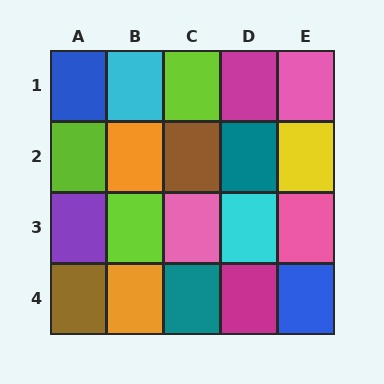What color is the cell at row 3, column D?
Cyan.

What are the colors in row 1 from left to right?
Blue, cyan, lime, magenta, pink.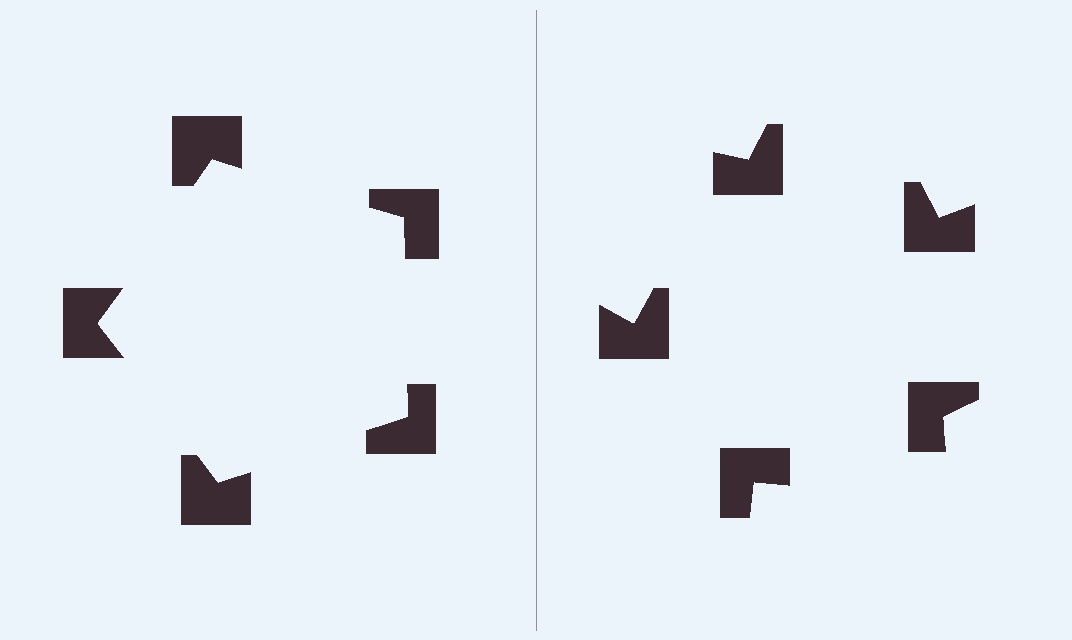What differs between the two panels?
The notched squares are positioned identically on both sides; only the wedge orientations differ. On the left they align to a pentagon; on the right they are misaligned.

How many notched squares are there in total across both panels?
10 — 5 on each side.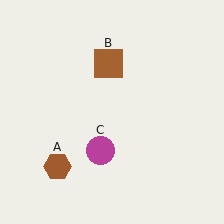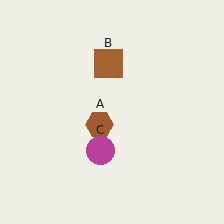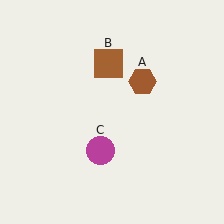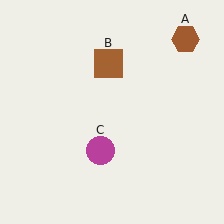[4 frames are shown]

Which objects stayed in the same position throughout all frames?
Brown square (object B) and magenta circle (object C) remained stationary.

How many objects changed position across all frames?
1 object changed position: brown hexagon (object A).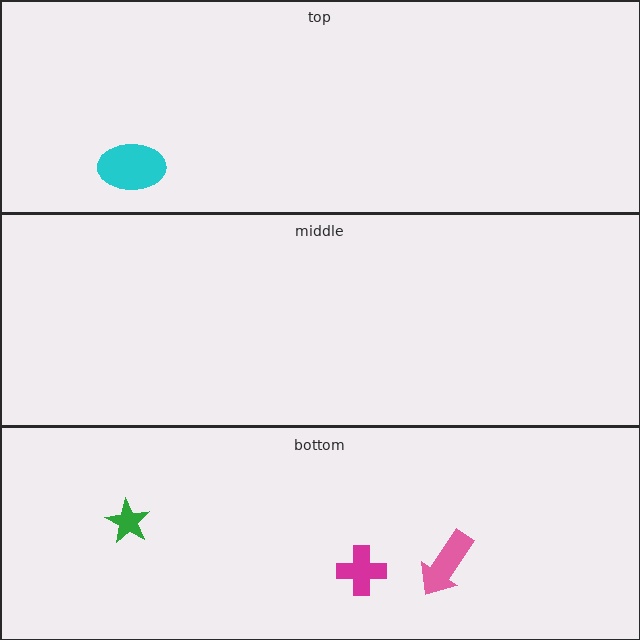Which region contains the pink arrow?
The bottom region.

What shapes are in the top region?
The cyan ellipse.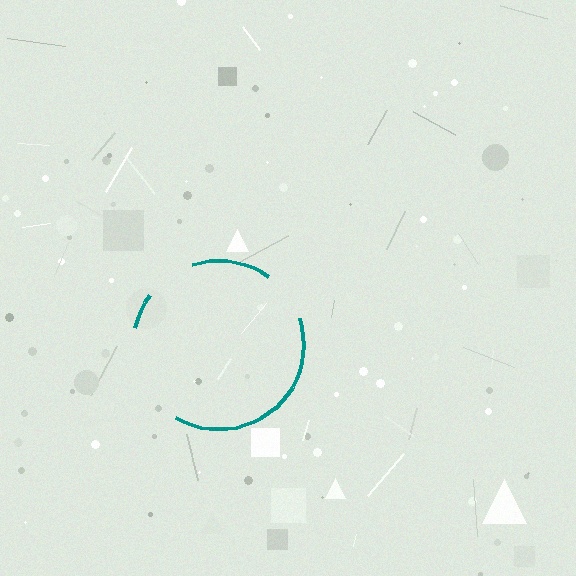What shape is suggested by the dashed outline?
The dashed outline suggests a circle.